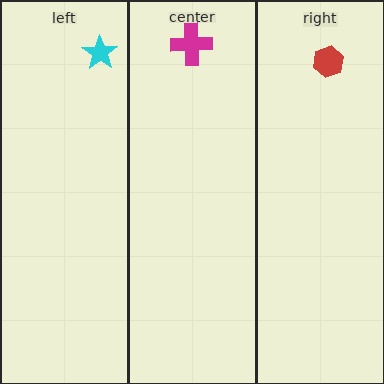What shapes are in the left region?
The cyan star.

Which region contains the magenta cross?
The center region.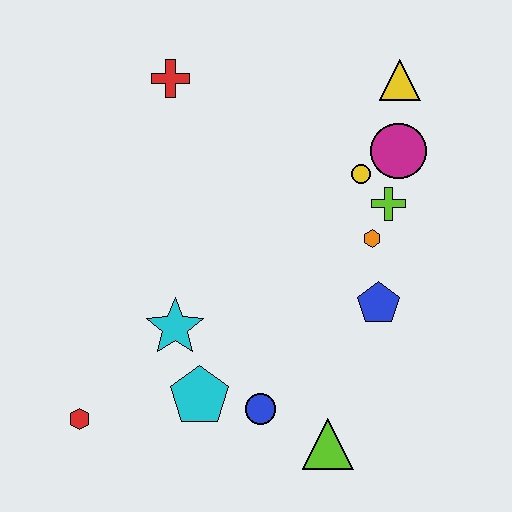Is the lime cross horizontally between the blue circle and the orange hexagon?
No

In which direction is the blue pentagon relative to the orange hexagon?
The blue pentagon is below the orange hexagon.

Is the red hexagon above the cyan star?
No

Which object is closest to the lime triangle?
The blue circle is closest to the lime triangle.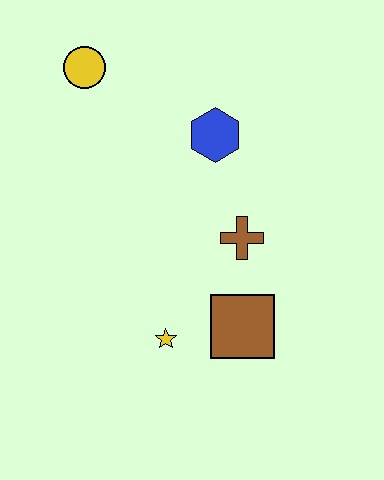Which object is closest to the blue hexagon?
The brown cross is closest to the blue hexagon.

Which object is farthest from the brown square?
The yellow circle is farthest from the brown square.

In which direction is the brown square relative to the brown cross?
The brown square is below the brown cross.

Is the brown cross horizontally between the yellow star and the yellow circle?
No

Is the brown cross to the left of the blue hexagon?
No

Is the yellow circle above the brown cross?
Yes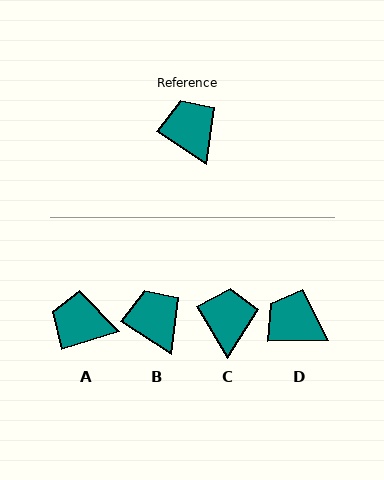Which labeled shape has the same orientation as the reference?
B.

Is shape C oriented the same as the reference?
No, it is off by about 25 degrees.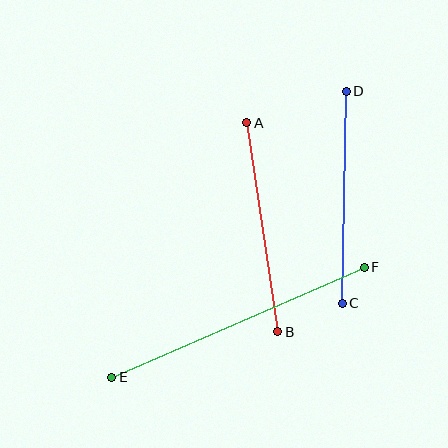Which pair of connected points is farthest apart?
Points E and F are farthest apart.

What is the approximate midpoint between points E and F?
The midpoint is at approximately (238, 322) pixels.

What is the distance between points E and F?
The distance is approximately 275 pixels.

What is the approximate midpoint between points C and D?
The midpoint is at approximately (344, 197) pixels.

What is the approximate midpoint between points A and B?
The midpoint is at approximately (262, 227) pixels.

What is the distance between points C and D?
The distance is approximately 212 pixels.